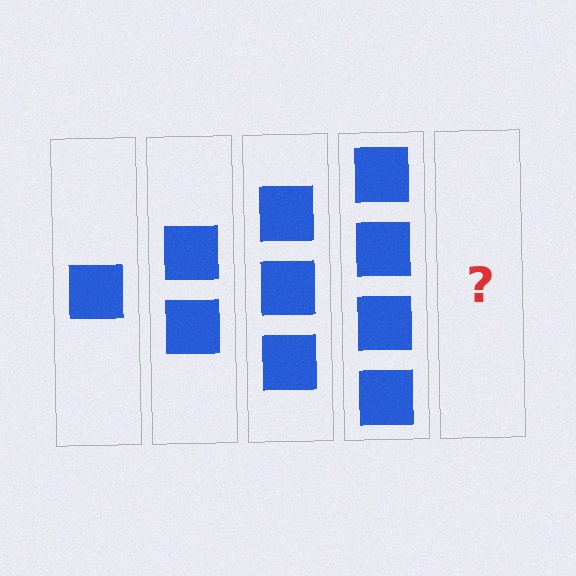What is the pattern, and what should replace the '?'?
The pattern is that each step adds one more square. The '?' should be 5 squares.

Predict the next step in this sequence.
The next step is 5 squares.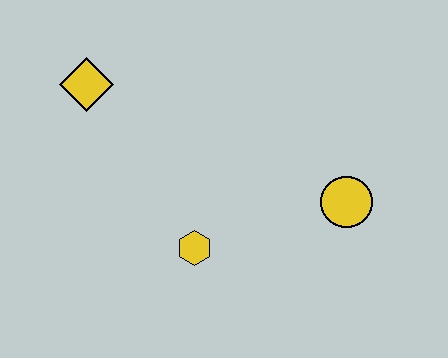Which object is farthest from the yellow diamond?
The yellow circle is farthest from the yellow diamond.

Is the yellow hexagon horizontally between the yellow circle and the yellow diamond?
Yes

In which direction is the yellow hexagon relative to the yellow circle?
The yellow hexagon is to the left of the yellow circle.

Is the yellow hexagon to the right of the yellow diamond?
Yes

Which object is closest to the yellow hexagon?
The yellow circle is closest to the yellow hexagon.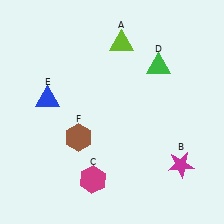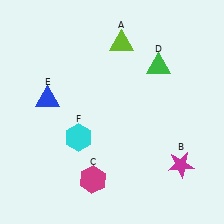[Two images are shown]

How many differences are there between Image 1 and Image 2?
There is 1 difference between the two images.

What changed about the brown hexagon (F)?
In Image 1, F is brown. In Image 2, it changed to cyan.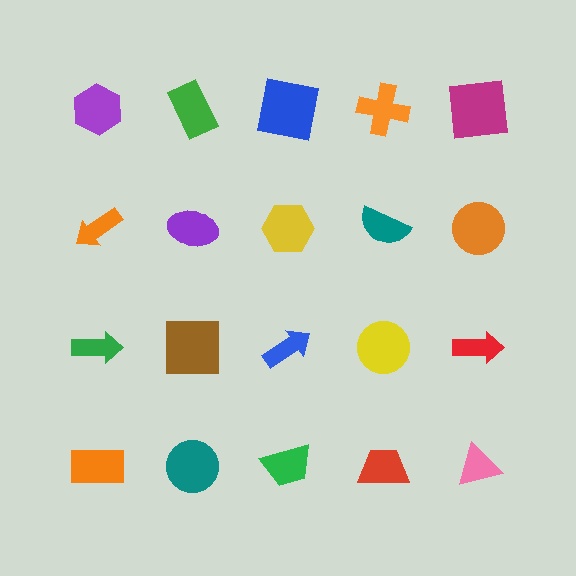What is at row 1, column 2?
A green rectangle.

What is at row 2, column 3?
A yellow hexagon.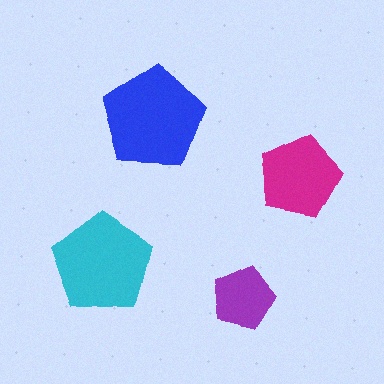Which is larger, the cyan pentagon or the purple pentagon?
The cyan one.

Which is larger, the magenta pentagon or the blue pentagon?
The blue one.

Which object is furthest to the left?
The cyan pentagon is leftmost.